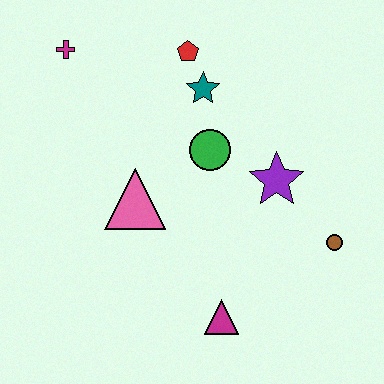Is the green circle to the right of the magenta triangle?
No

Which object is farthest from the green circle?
The magenta cross is farthest from the green circle.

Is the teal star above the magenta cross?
No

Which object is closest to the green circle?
The teal star is closest to the green circle.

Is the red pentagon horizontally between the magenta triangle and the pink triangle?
Yes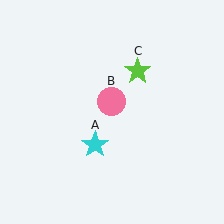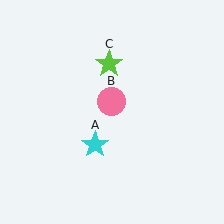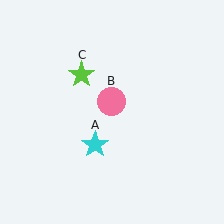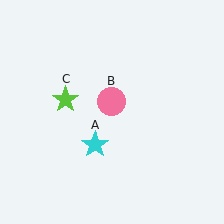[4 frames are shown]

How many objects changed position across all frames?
1 object changed position: lime star (object C).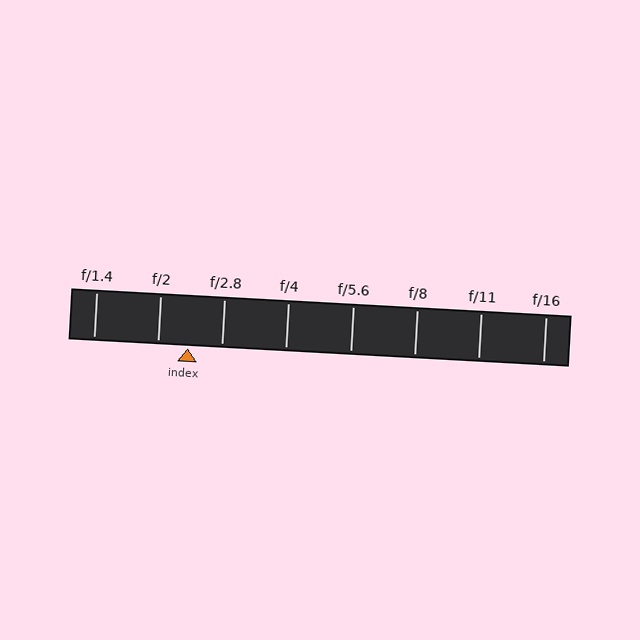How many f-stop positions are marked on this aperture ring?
There are 8 f-stop positions marked.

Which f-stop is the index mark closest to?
The index mark is closest to f/2.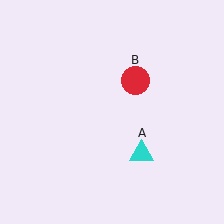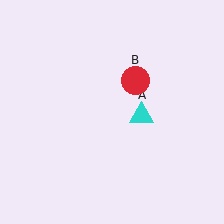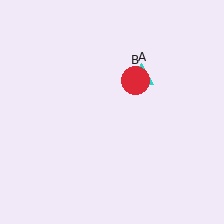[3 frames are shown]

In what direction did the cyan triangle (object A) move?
The cyan triangle (object A) moved up.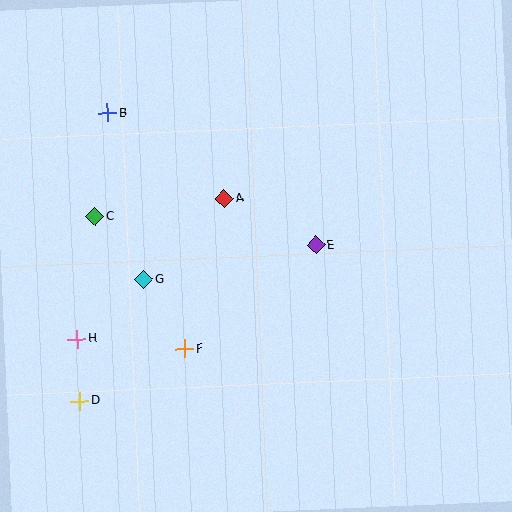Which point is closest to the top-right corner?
Point E is closest to the top-right corner.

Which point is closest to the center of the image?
Point E at (316, 245) is closest to the center.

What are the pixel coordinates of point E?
Point E is at (316, 245).